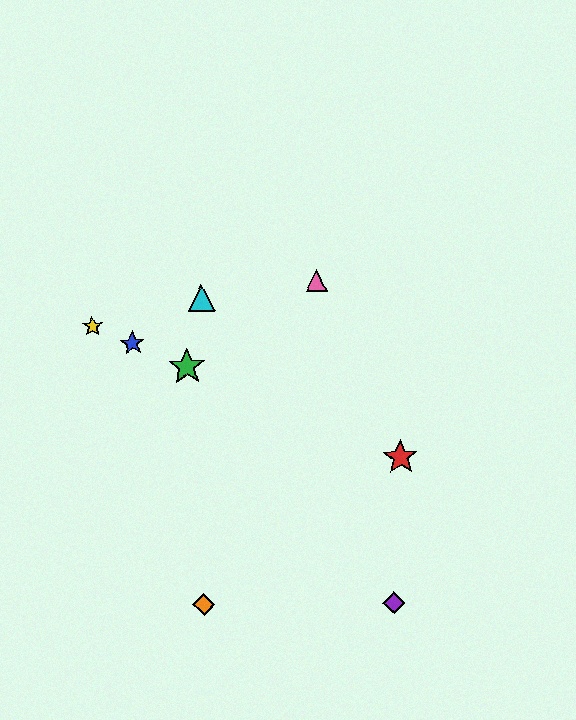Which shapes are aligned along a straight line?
The red star, the blue star, the green star, the yellow star are aligned along a straight line.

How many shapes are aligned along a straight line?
4 shapes (the red star, the blue star, the green star, the yellow star) are aligned along a straight line.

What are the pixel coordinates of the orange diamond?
The orange diamond is at (204, 604).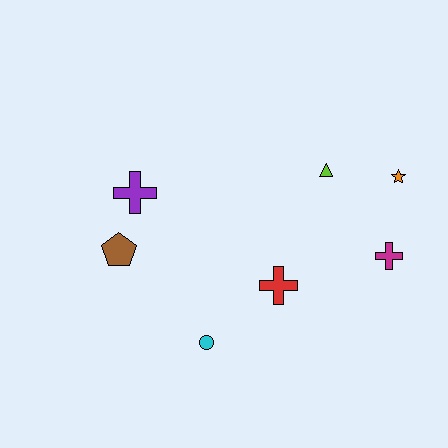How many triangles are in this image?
There is 1 triangle.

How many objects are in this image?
There are 7 objects.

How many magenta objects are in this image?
There is 1 magenta object.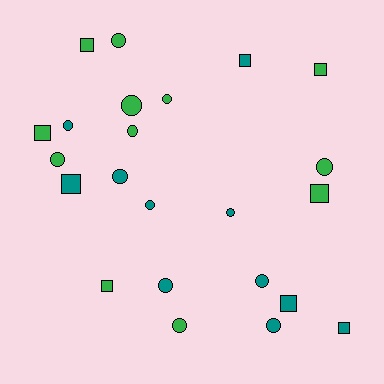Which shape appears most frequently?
Circle, with 14 objects.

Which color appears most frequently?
Green, with 12 objects.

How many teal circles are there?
There are 7 teal circles.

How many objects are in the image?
There are 23 objects.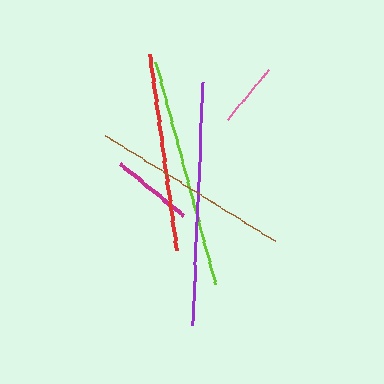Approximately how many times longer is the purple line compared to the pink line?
The purple line is approximately 3.7 times the length of the pink line.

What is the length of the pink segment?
The pink segment is approximately 65 pixels long.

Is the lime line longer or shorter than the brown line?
The lime line is longer than the brown line.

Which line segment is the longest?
The purple line is the longest at approximately 243 pixels.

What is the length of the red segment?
The red segment is approximately 199 pixels long.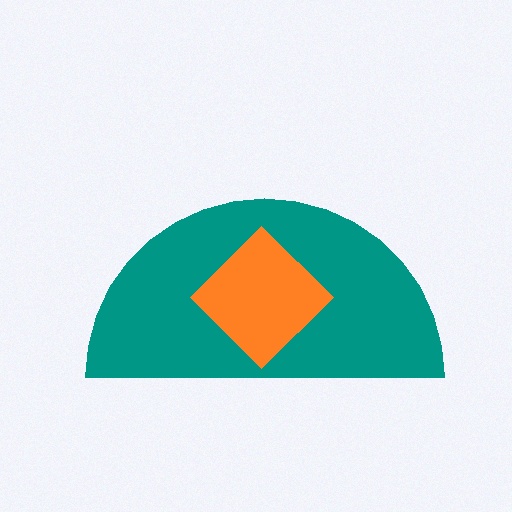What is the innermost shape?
The orange diamond.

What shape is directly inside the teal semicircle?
The orange diamond.